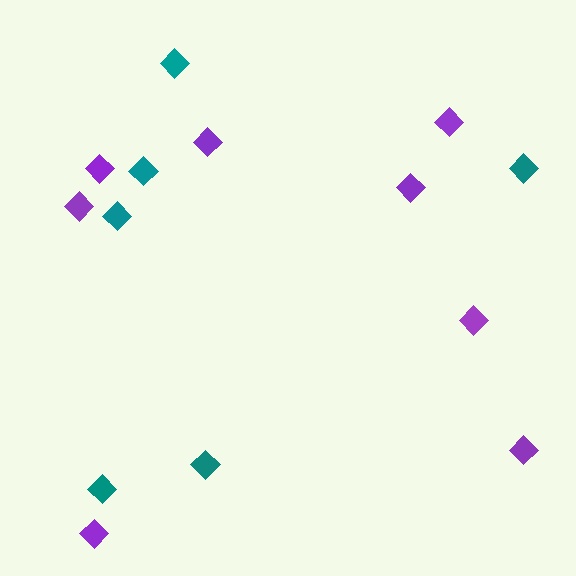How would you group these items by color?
There are 2 groups: one group of teal diamonds (6) and one group of purple diamonds (8).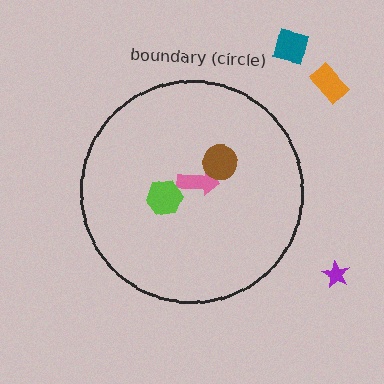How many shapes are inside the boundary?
3 inside, 3 outside.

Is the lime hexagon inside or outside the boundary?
Inside.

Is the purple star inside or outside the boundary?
Outside.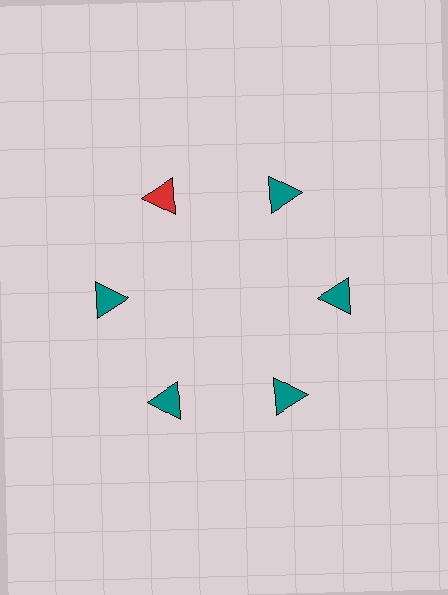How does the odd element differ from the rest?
It has a different color: red instead of teal.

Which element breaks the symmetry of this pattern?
The red triangle at roughly the 11 o'clock position breaks the symmetry. All other shapes are teal triangles.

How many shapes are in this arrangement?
There are 6 shapes arranged in a ring pattern.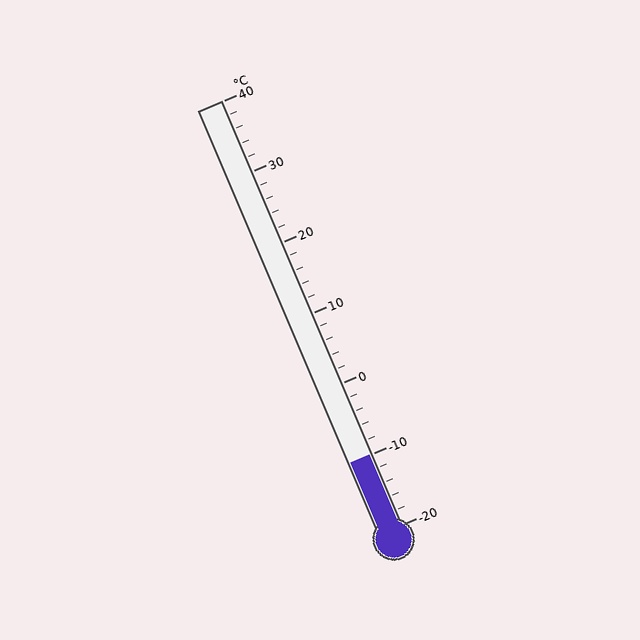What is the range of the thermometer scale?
The thermometer scale ranges from -20°C to 40°C.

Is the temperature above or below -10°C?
The temperature is at -10°C.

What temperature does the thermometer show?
The thermometer shows approximately -10°C.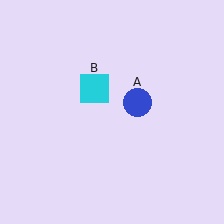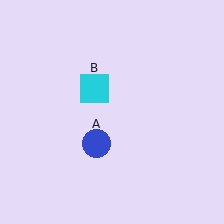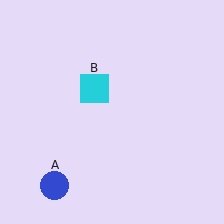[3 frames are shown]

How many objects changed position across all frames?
1 object changed position: blue circle (object A).